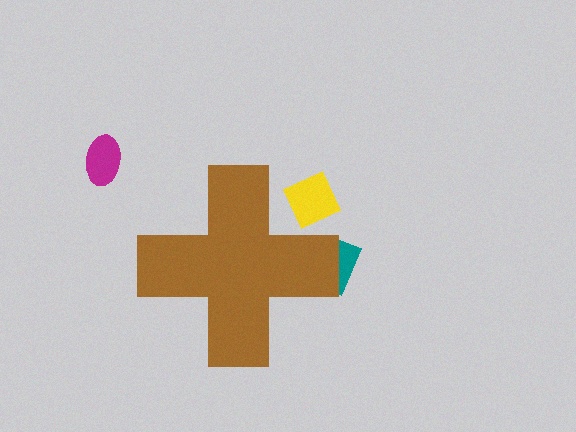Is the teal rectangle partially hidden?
Yes, the teal rectangle is partially hidden behind the brown cross.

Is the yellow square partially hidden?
Yes, the yellow square is partially hidden behind the brown cross.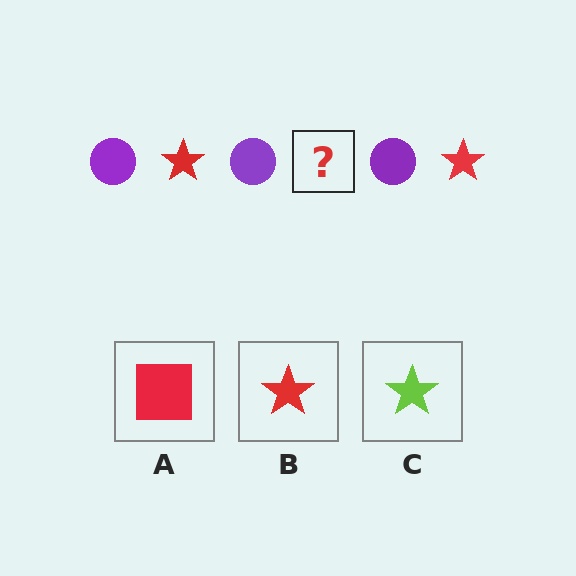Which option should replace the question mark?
Option B.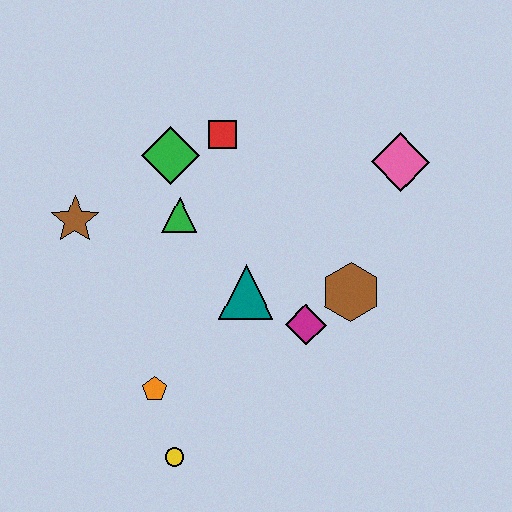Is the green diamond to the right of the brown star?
Yes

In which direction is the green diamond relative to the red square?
The green diamond is to the left of the red square.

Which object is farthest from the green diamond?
The yellow circle is farthest from the green diamond.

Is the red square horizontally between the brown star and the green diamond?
No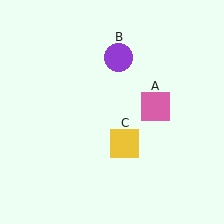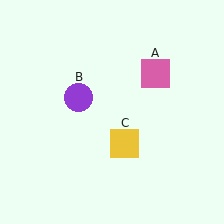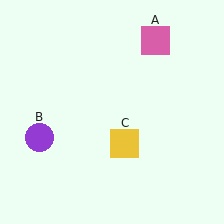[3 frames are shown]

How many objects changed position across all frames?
2 objects changed position: pink square (object A), purple circle (object B).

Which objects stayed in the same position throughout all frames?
Yellow square (object C) remained stationary.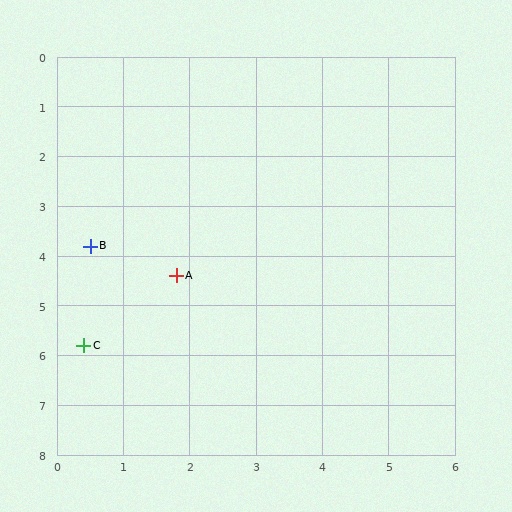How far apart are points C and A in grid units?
Points C and A are about 2.0 grid units apart.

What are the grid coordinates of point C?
Point C is at approximately (0.4, 5.8).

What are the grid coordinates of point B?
Point B is at approximately (0.5, 3.8).